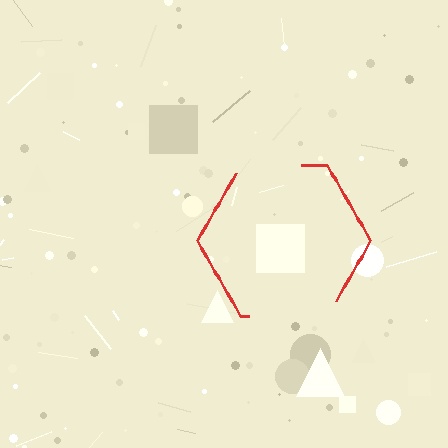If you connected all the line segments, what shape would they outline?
They would outline a hexagon.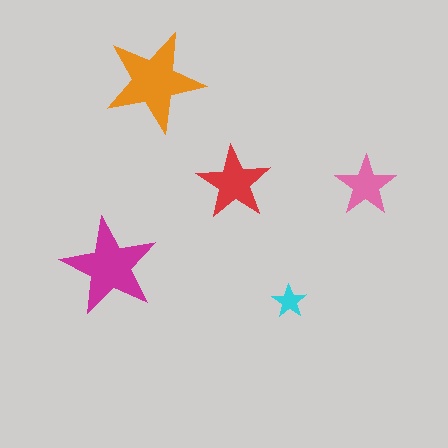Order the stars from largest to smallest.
the orange one, the magenta one, the red one, the pink one, the cyan one.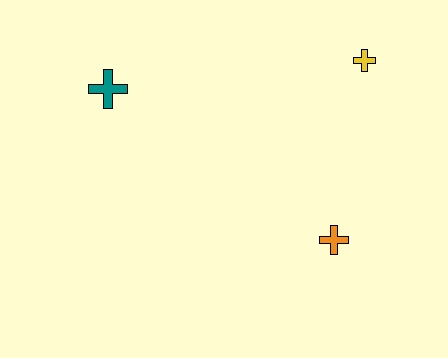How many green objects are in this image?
There are no green objects.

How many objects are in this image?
There are 3 objects.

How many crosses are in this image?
There are 3 crosses.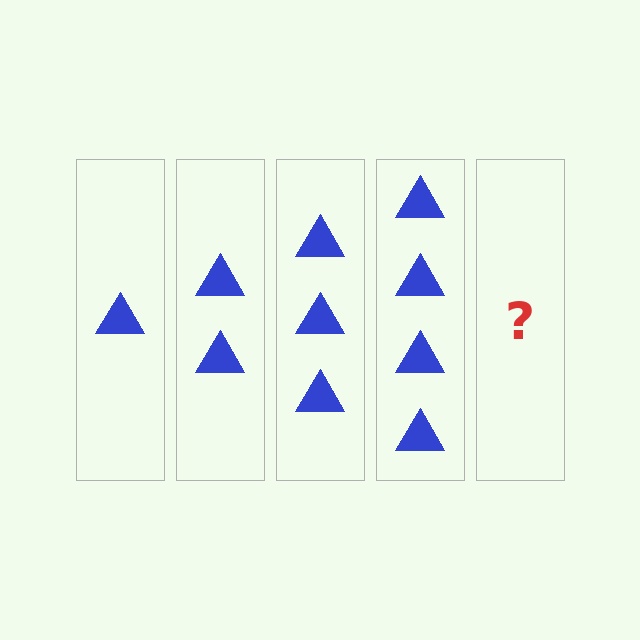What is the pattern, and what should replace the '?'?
The pattern is that each step adds one more triangle. The '?' should be 5 triangles.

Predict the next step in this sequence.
The next step is 5 triangles.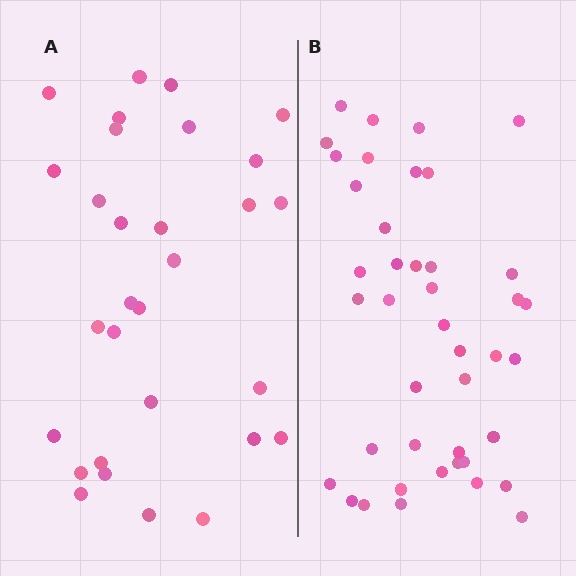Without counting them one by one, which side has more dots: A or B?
Region B (the right region) has more dots.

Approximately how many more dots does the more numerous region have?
Region B has roughly 12 or so more dots than region A.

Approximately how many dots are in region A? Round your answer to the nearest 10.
About 30 dots.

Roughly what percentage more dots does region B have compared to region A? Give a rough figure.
About 40% more.